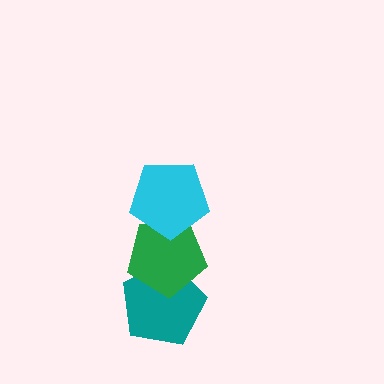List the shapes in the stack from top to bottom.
From top to bottom: the cyan pentagon, the green pentagon, the teal pentagon.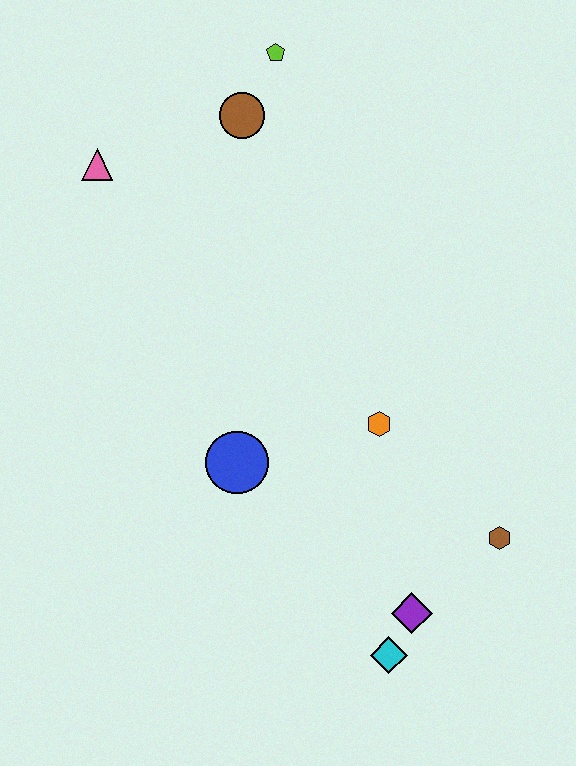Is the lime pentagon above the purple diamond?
Yes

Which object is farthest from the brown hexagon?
The pink triangle is farthest from the brown hexagon.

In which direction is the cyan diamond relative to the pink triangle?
The cyan diamond is below the pink triangle.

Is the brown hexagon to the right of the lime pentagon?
Yes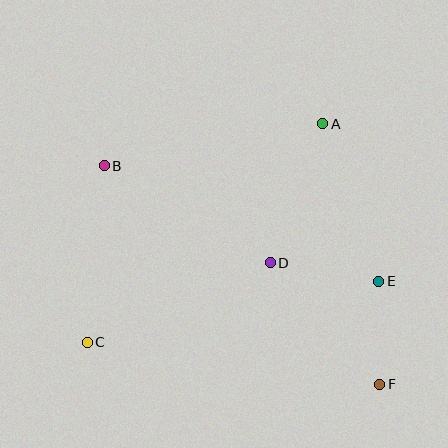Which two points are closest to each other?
Points E and F are closest to each other.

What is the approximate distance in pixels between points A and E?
The distance between A and E is approximately 167 pixels.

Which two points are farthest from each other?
Points B and F are farthest from each other.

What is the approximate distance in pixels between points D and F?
The distance between D and F is approximately 164 pixels.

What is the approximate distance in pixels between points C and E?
The distance between C and E is approximately 297 pixels.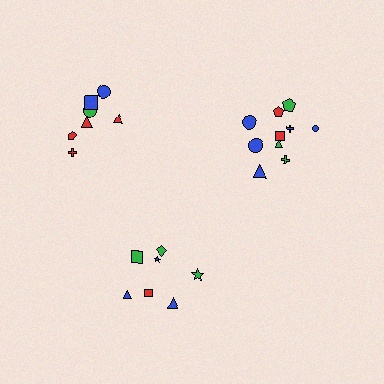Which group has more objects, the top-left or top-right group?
The top-right group.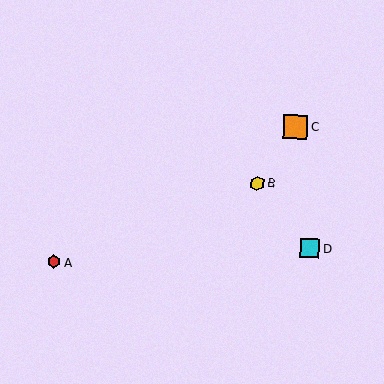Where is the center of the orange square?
The center of the orange square is at (295, 127).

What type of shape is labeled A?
Shape A is a red hexagon.